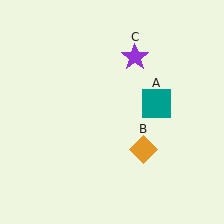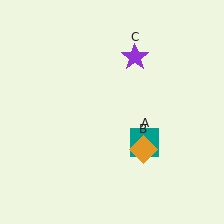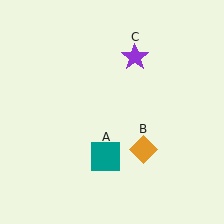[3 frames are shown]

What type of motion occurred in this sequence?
The teal square (object A) rotated clockwise around the center of the scene.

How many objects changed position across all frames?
1 object changed position: teal square (object A).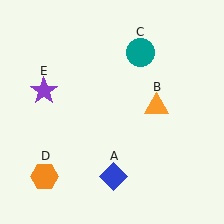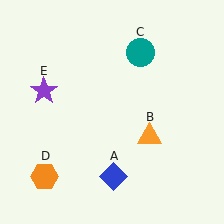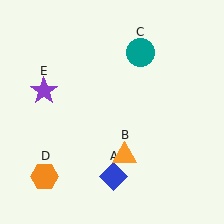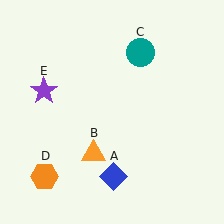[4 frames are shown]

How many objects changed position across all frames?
1 object changed position: orange triangle (object B).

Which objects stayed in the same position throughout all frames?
Blue diamond (object A) and teal circle (object C) and orange hexagon (object D) and purple star (object E) remained stationary.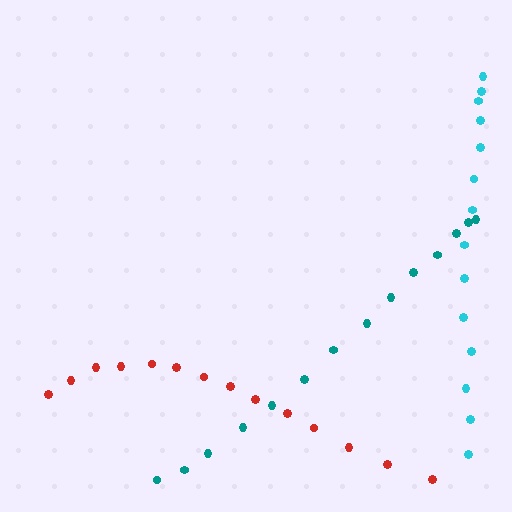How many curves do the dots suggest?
There are 3 distinct paths.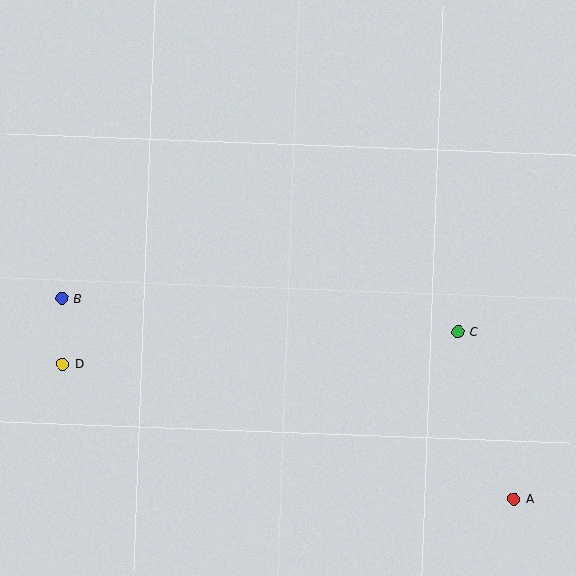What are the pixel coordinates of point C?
Point C is at (458, 331).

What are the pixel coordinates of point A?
Point A is at (514, 499).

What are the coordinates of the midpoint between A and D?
The midpoint between A and D is at (288, 431).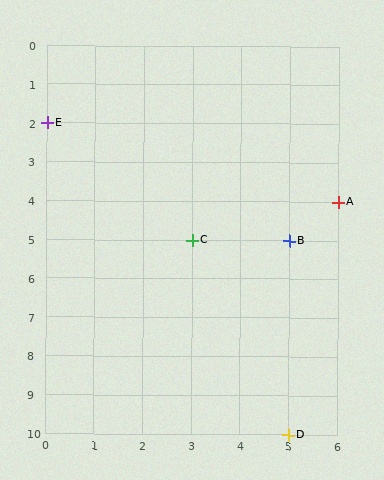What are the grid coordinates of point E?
Point E is at grid coordinates (0, 2).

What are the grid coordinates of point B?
Point B is at grid coordinates (5, 5).